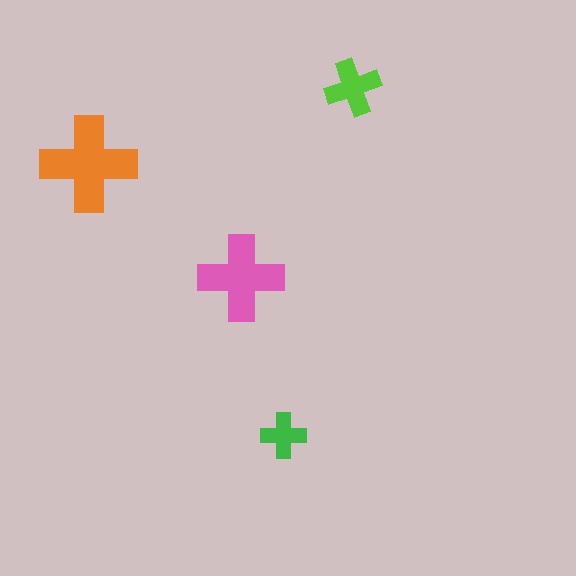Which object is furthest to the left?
The orange cross is leftmost.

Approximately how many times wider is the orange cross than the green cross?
About 2 times wider.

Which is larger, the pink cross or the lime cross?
The pink one.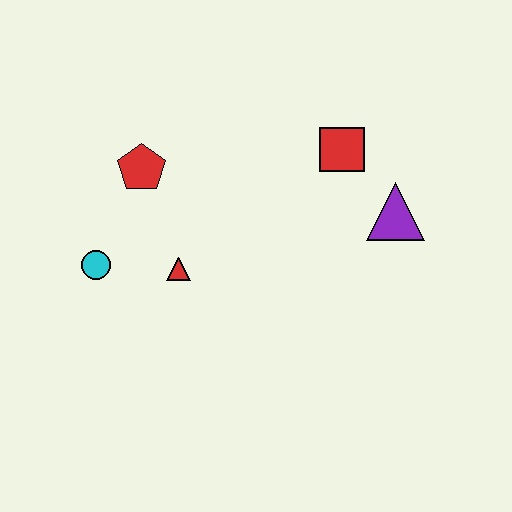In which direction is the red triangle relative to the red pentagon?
The red triangle is below the red pentagon.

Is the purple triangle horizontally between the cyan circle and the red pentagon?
No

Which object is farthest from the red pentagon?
The purple triangle is farthest from the red pentagon.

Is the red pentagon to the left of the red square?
Yes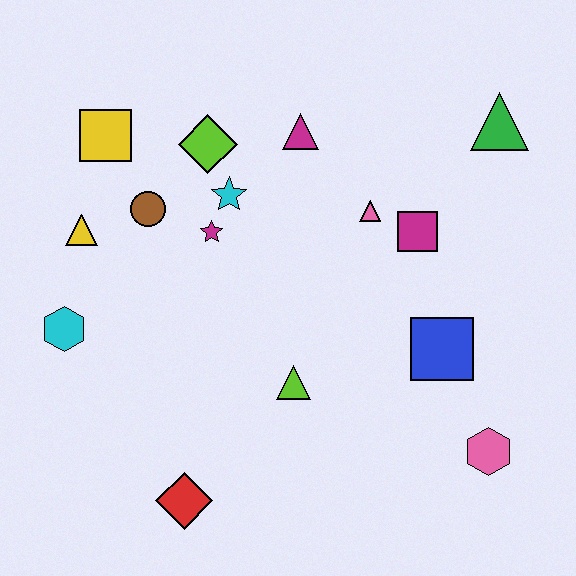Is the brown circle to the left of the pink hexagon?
Yes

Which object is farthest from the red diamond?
The green triangle is farthest from the red diamond.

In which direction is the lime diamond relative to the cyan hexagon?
The lime diamond is above the cyan hexagon.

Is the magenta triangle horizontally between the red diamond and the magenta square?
Yes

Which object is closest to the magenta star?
The cyan star is closest to the magenta star.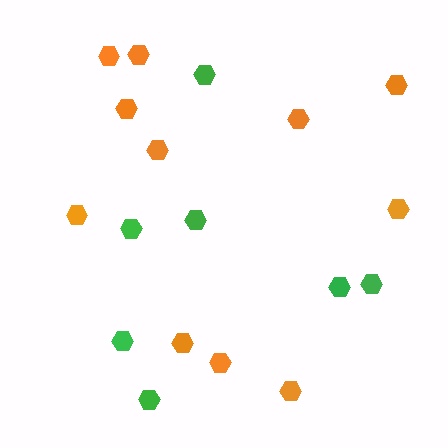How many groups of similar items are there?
There are 2 groups: one group of green hexagons (7) and one group of orange hexagons (11).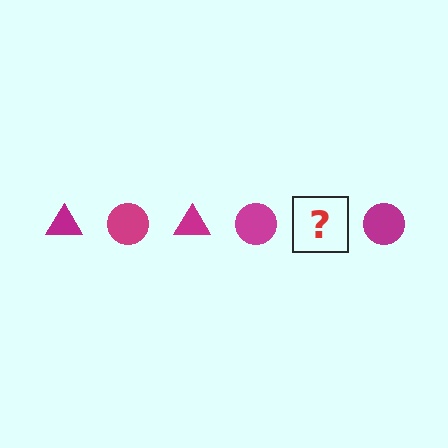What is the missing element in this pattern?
The missing element is a magenta triangle.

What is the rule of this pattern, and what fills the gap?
The rule is that the pattern cycles through triangle, circle shapes in magenta. The gap should be filled with a magenta triangle.